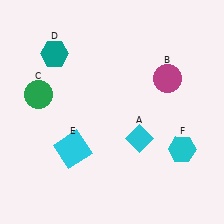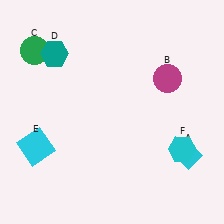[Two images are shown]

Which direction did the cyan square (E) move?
The cyan square (E) moved left.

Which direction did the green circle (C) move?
The green circle (C) moved up.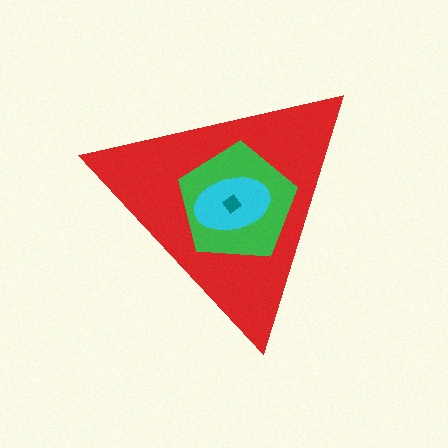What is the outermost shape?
The red triangle.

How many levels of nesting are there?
4.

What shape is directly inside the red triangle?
The green pentagon.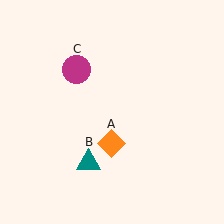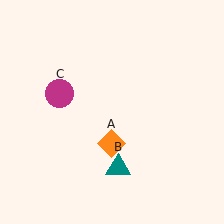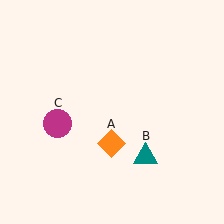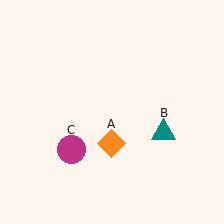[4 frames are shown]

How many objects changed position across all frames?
2 objects changed position: teal triangle (object B), magenta circle (object C).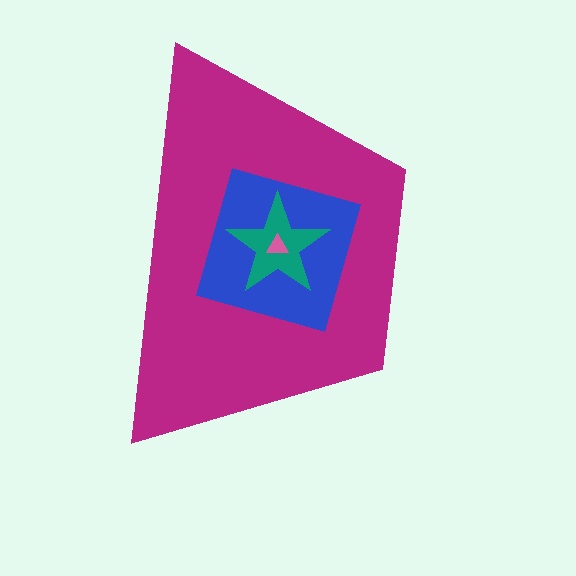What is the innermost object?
The pink triangle.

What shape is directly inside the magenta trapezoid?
The blue square.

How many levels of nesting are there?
4.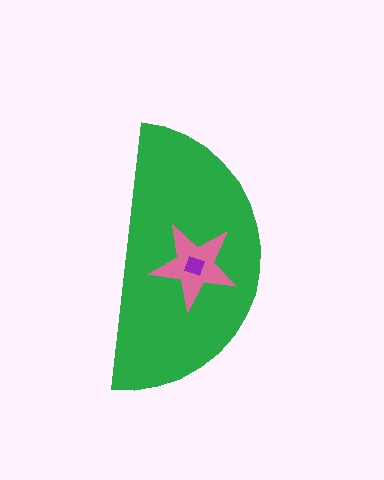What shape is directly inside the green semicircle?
The pink star.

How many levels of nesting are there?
3.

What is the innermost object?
The purple square.